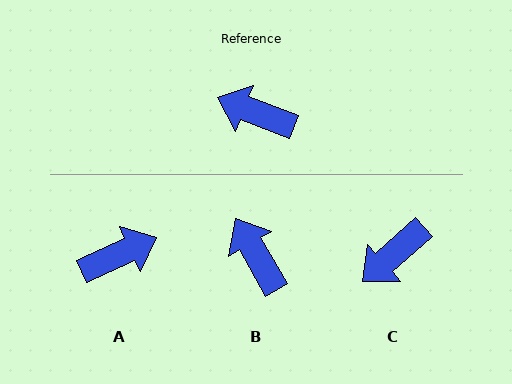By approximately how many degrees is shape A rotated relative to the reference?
Approximately 135 degrees clockwise.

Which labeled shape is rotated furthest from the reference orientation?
A, about 135 degrees away.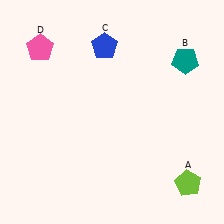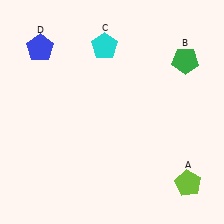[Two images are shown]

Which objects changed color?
B changed from teal to green. C changed from blue to cyan. D changed from pink to blue.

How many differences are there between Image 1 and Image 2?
There are 3 differences between the two images.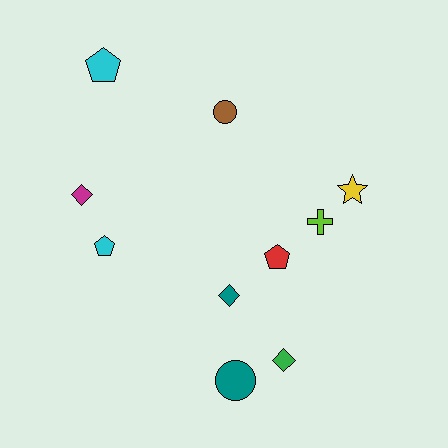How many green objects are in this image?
There is 1 green object.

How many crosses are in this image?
There is 1 cross.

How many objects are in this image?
There are 10 objects.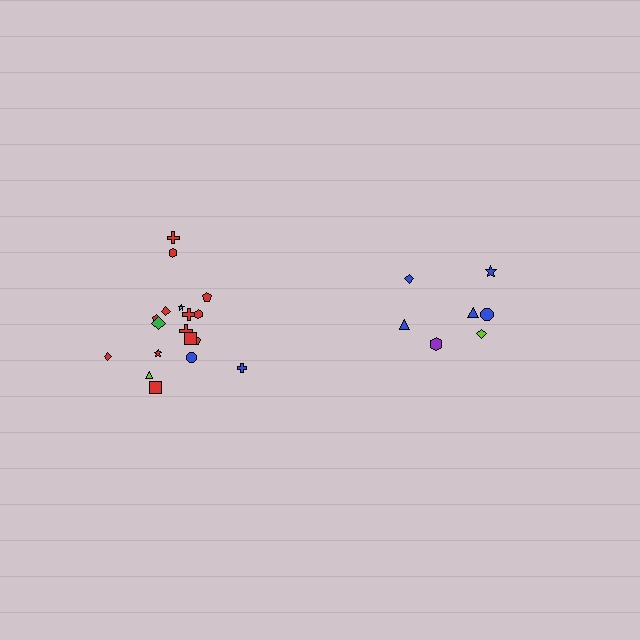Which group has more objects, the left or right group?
The left group.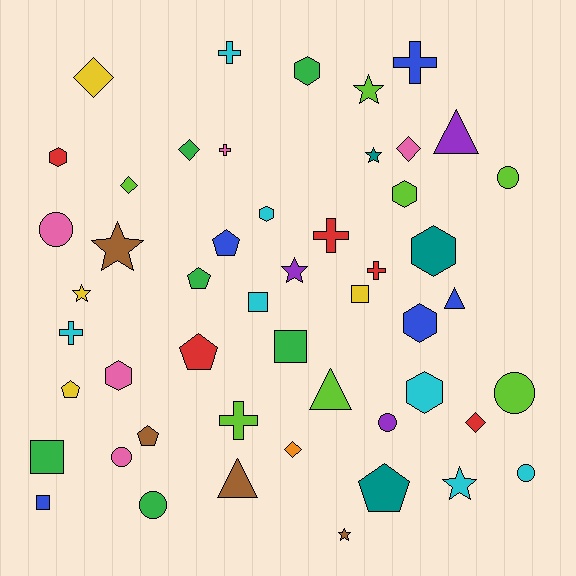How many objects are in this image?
There are 50 objects.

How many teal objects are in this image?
There are 3 teal objects.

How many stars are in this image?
There are 7 stars.